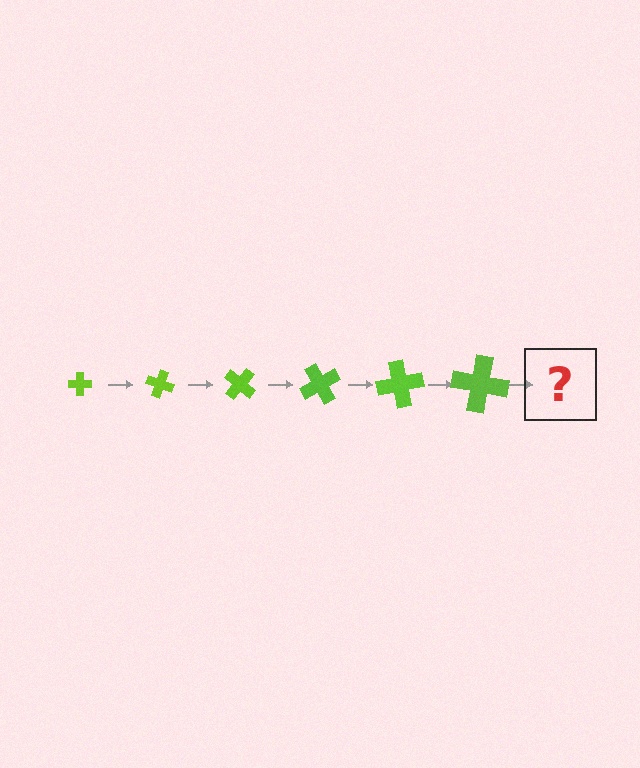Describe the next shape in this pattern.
It should be a cross, larger than the previous one and rotated 120 degrees from the start.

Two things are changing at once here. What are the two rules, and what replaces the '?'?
The two rules are that the cross grows larger each step and it rotates 20 degrees each step. The '?' should be a cross, larger than the previous one and rotated 120 degrees from the start.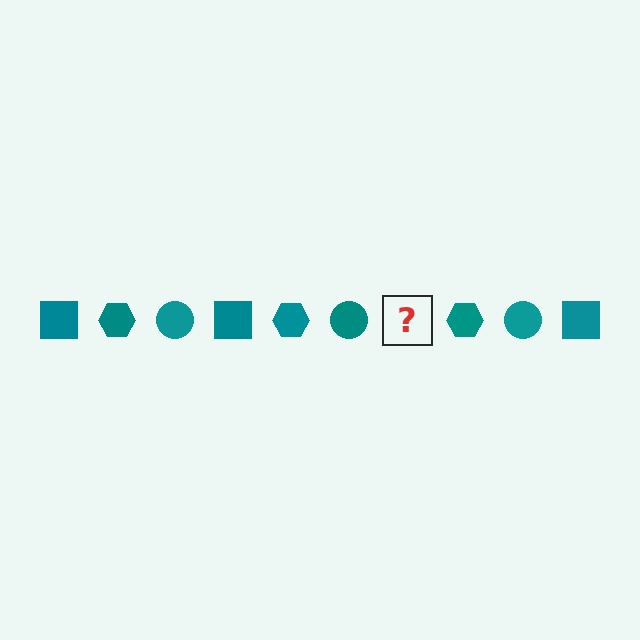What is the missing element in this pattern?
The missing element is a teal square.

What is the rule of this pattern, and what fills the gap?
The rule is that the pattern cycles through square, hexagon, circle shapes in teal. The gap should be filled with a teal square.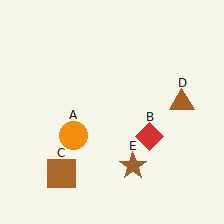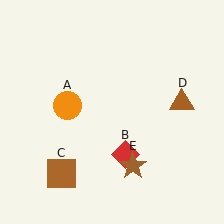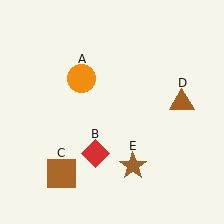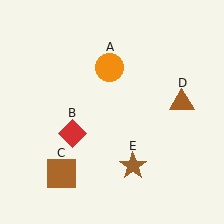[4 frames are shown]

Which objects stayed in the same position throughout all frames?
Brown square (object C) and brown triangle (object D) and brown star (object E) remained stationary.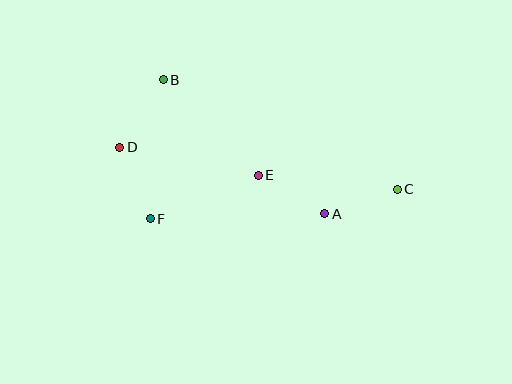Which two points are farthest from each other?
Points C and D are farthest from each other.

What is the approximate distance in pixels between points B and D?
The distance between B and D is approximately 80 pixels.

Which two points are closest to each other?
Points A and C are closest to each other.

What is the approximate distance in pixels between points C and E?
The distance between C and E is approximately 140 pixels.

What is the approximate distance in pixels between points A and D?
The distance between A and D is approximately 216 pixels.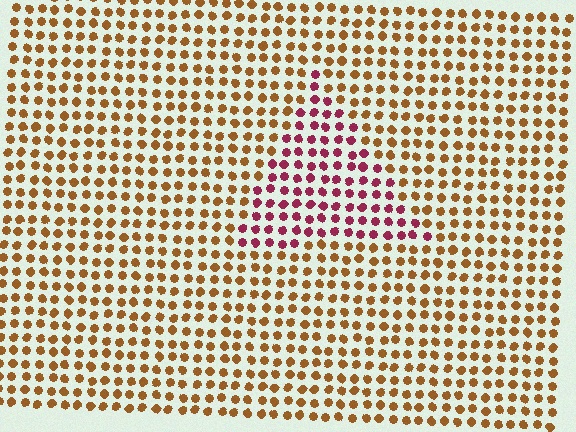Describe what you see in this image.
The image is filled with small brown elements in a uniform arrangement. A triangle-shaped region is visible where the elements are tinted to a slightly different hue, forming a subtle color boundary.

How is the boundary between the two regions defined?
The boundary is defined purely by a slight shift in hue (about 53 degrees). Spacing, size, and orientation are identical on both sides.